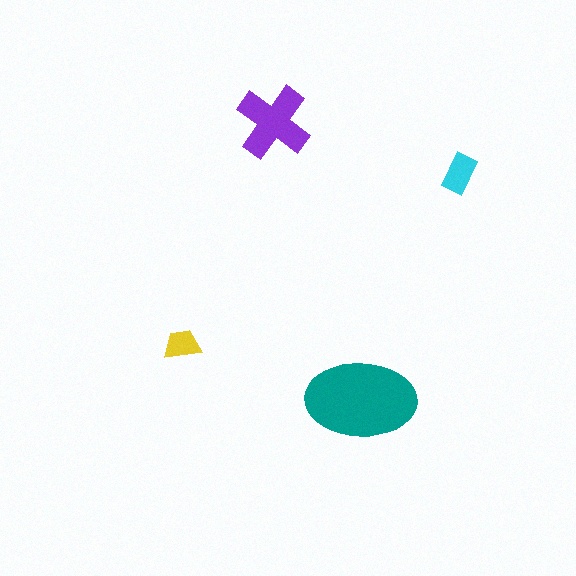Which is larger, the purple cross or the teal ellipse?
The teal ellipse.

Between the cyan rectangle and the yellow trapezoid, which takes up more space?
The cyan rectangle.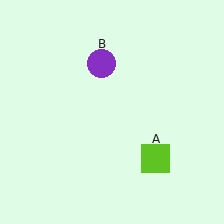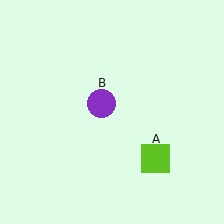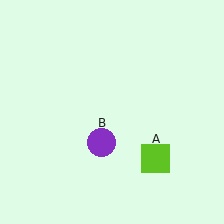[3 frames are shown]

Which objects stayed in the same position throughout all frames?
Lime square (object A) remained stationary.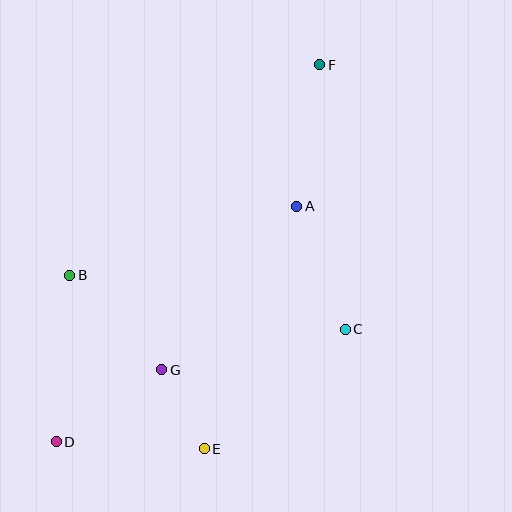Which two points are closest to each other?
Points E and G are closest to each other.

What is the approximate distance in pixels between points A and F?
The distance between A and F is approximately 143 pixels.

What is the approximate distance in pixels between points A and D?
The distance between A and D is approximately 337 pixels.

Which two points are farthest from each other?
Points D and F are farthest from each other.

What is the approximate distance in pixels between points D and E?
The distance between D and E is approximately 148 pixels.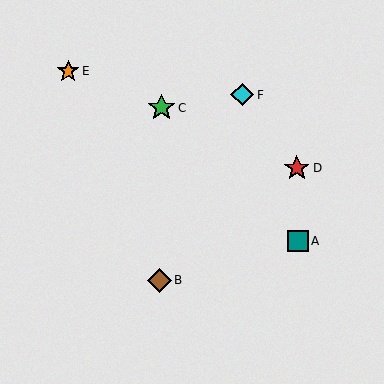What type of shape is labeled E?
Shape E is an orange star.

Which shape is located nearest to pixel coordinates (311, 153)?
The red star (labeled D) at (297, 168) is nearest to that location.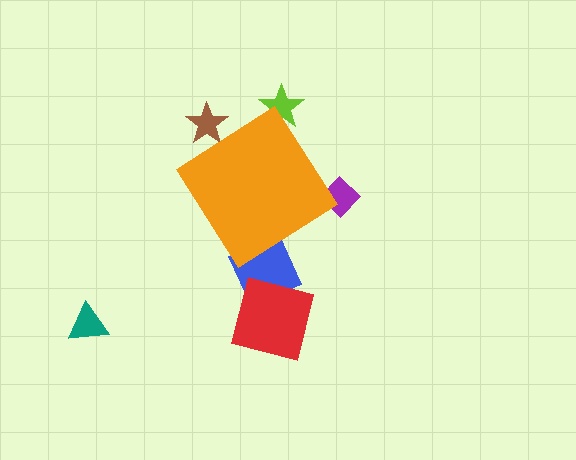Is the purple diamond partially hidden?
Yes, the purple diamond is partially hidden behind the orange diamond.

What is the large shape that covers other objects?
An orange diamond.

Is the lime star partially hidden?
Yes, the lime star is partially hidden behind the orange diamond.